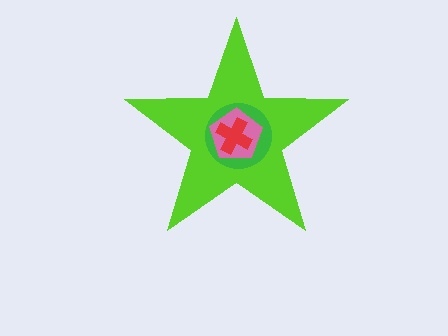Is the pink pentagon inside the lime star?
Yes.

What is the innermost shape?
The red cross.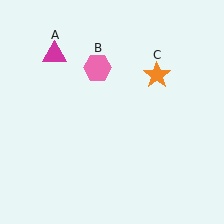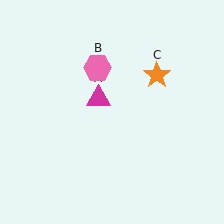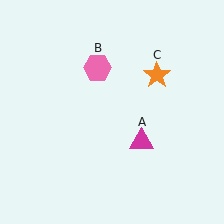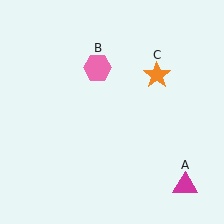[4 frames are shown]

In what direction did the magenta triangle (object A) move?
The magenta triangle (object A) moved down and to the right.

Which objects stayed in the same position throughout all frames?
Pink hexagon (object B) and orange star (object C) remained stationary.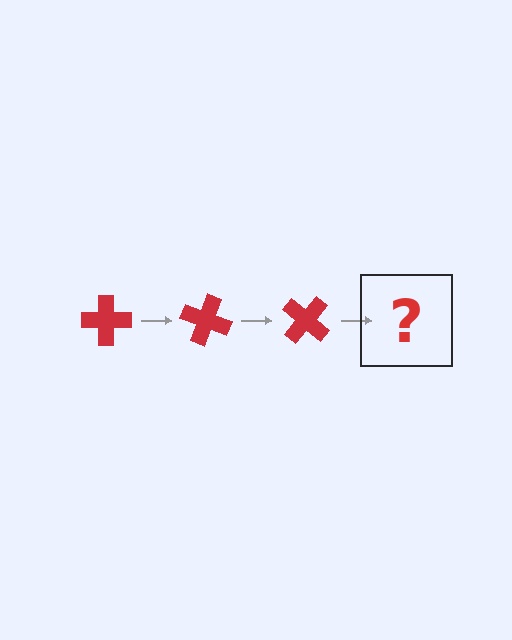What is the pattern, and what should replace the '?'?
The pattern is that the cross rotates 20 degrees each step. The '?' should be a red cross rotated 60 degrees.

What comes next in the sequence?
The next element should be a red cross rotated 60 degrees.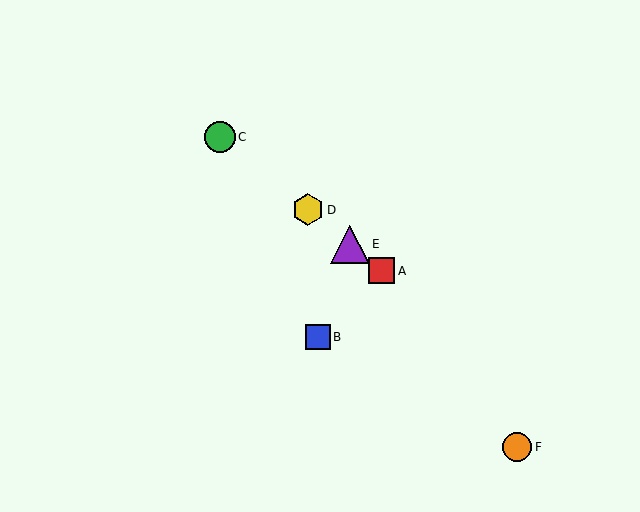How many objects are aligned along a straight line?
4 objects (A, C, D, E) are aligned along a straight line.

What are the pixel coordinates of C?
Object C is at (220, 137).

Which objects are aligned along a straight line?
Objects A, C, D, E are aligned along a straight line.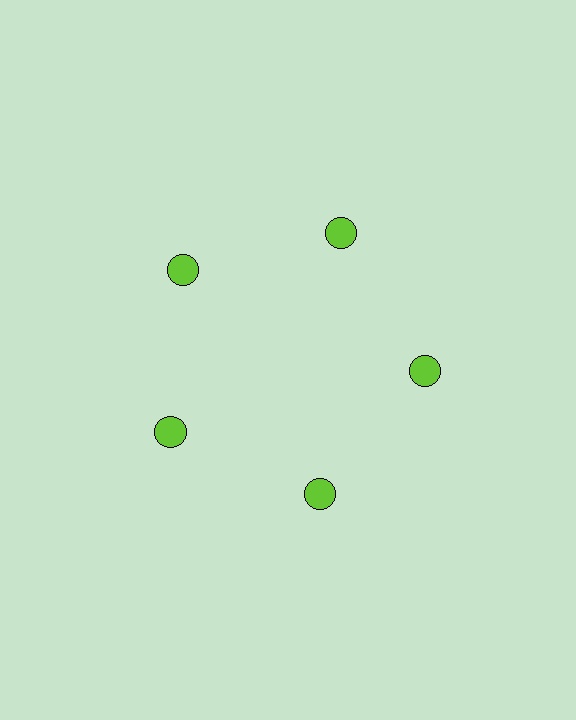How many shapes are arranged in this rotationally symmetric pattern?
There are 5 shapes, arranged in 5 groups of 1.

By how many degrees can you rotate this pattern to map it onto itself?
The pattern maps onto itself every 72 degrees of rotation.